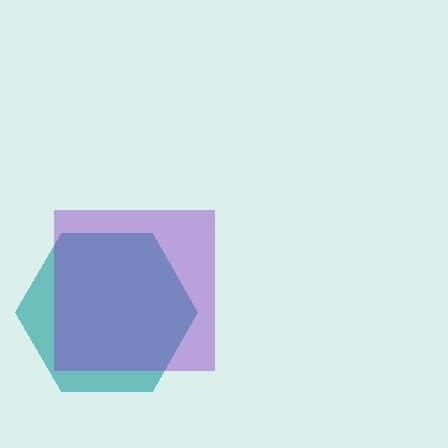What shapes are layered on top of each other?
The layered shapes are: a teal hexagon, a purple square.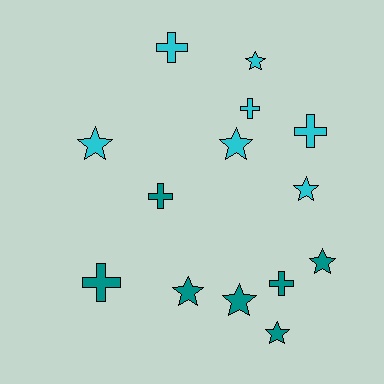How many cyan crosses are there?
There are 3 cyan crosses.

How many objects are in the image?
There are 14 objects.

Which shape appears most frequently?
Star, with 8 objects.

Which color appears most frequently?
Teal, with 7 objects.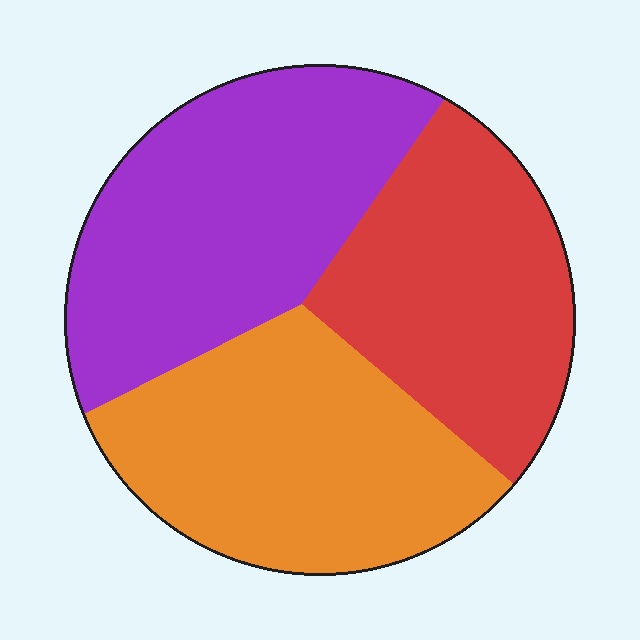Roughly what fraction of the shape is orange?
Orange covers 34% of the shape.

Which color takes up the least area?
Red, at roughly 30%.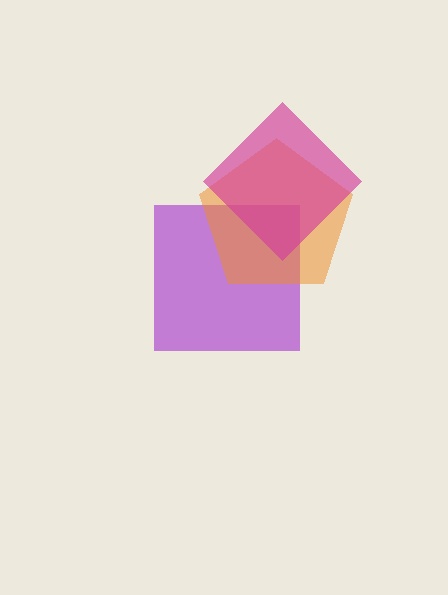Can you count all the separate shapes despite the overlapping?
Yes, there are 3 separate shapes.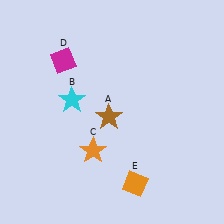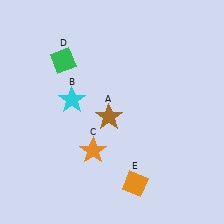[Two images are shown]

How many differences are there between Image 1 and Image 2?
There is 1 difference between the two images.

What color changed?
The diamond (D) changed from magenta in Image 1 to green in Image 2.